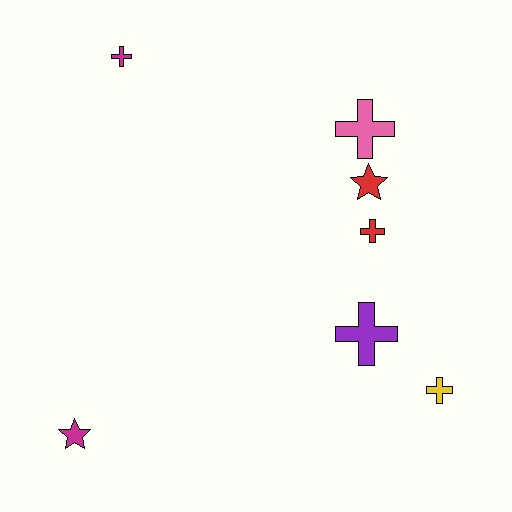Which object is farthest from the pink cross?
The magenta star is farthest from the pink cross.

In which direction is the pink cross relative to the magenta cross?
The pink cross is to the right of the magenta cross.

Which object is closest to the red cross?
The red star is closest to the red cross.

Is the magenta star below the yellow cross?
Yes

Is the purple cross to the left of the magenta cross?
No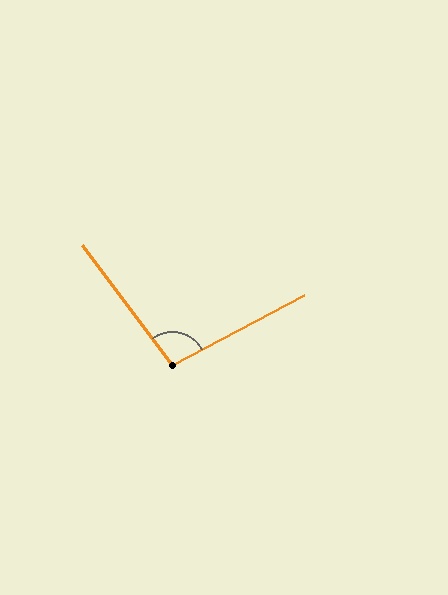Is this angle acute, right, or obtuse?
It is obtuse.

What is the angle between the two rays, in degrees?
Approximately 99 degrees.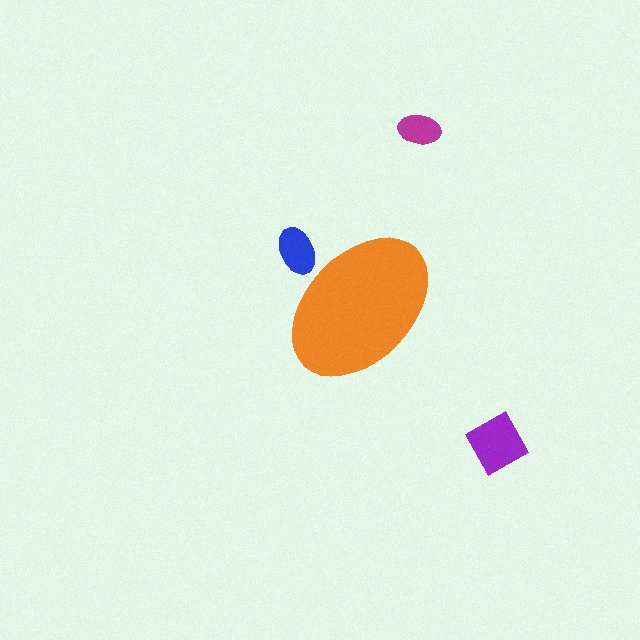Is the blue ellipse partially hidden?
Yes, the blue ellipse is partially hidden behind the orange ellipse.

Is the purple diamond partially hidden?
No, the purple diamond is fully visible.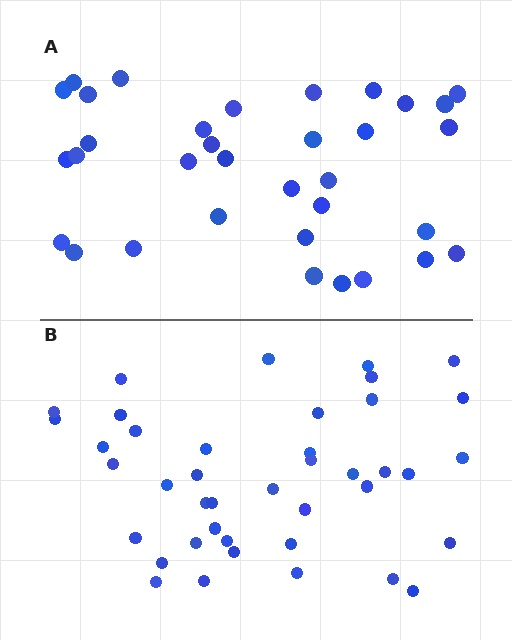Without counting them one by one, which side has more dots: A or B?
Region B (the bottom region) has more dots.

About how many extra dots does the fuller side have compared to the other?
Region B has roughly 8 or so more dots than region A.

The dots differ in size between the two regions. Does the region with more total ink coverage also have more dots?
No. Region A has more total ink coverage because its dots are larger, but region B actually contains more individual dots. Total area can be misleading — the number of items is what matters here.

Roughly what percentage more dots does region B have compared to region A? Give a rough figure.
About 20% more.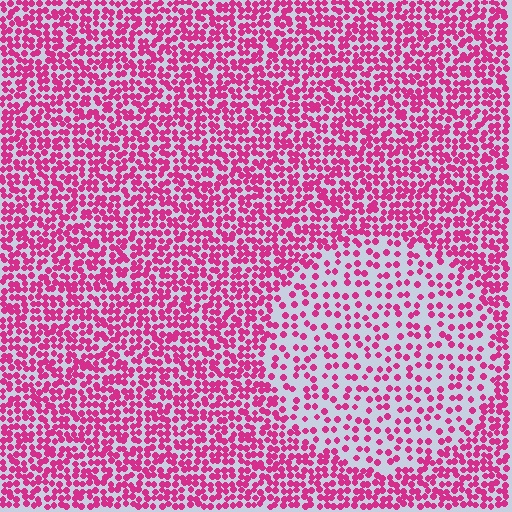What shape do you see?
I see a circle.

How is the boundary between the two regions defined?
The boundary is defined by a change in element density (approximately 2.1x ratio). All elements are the same color, size, and shape.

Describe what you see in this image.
The image contains small magenta elements arranged at two different densities. A circle-shaped region is visible where the elements are less densely packed than the surrounding area.